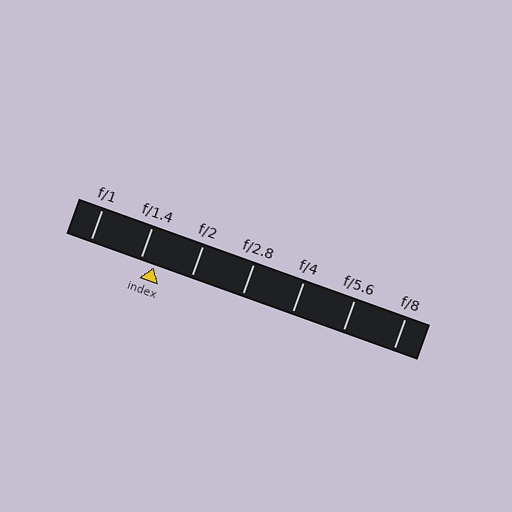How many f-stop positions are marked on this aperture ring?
There are 7 f-stop positions marked.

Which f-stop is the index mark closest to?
The index mark is closest to f/1.4.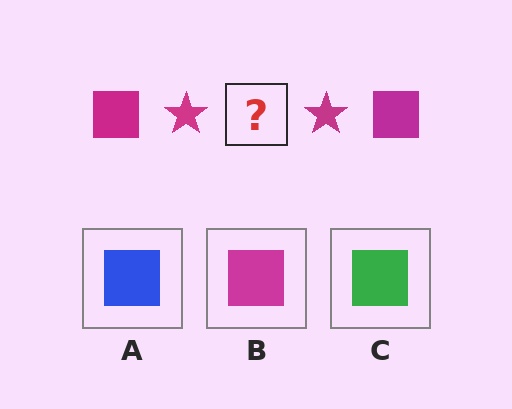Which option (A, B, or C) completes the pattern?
B.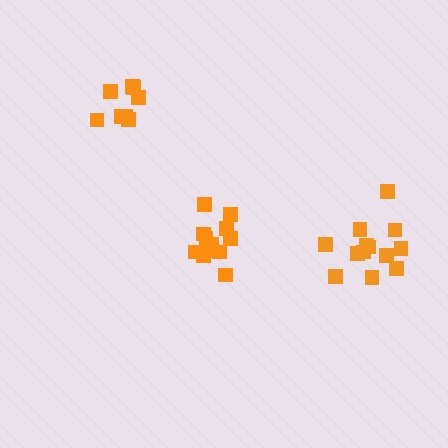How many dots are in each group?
Group 1: 12 dots, Group 2: 8 dots, Group 3: 13 dots (33 total).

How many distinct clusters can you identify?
There are 3 distinct clusters.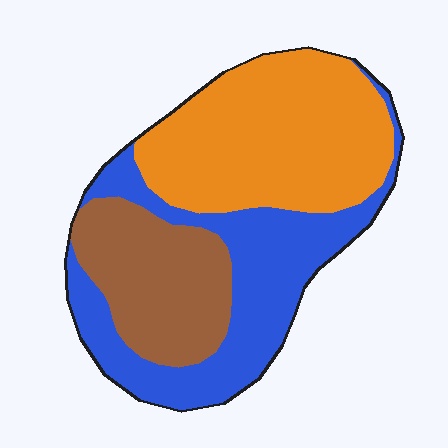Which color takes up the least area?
Brown, at roughly 25%.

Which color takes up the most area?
Orange, at roughly 40%.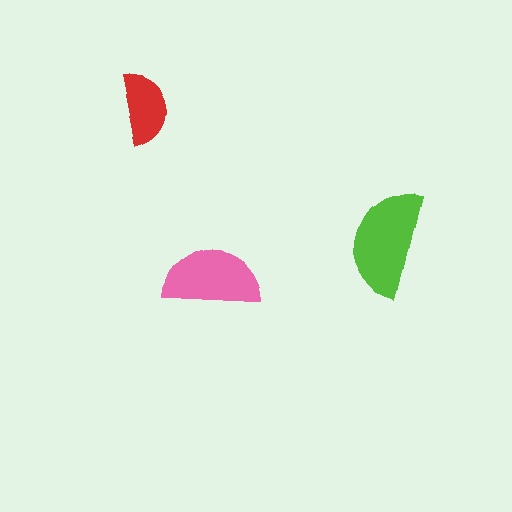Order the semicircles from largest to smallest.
the lime one, the pink one, the red one.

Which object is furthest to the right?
The lime semicircle is rightmost.